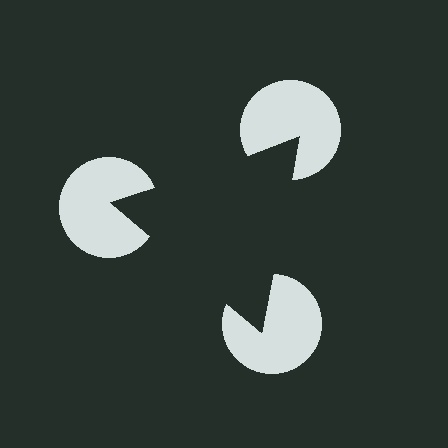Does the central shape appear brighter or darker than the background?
It typically appears slightly darker than the background, even though no actual brightness change is drawn.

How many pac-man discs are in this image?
There are 3 — one at each vertex of the illusory triangle.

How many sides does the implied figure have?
3 sides.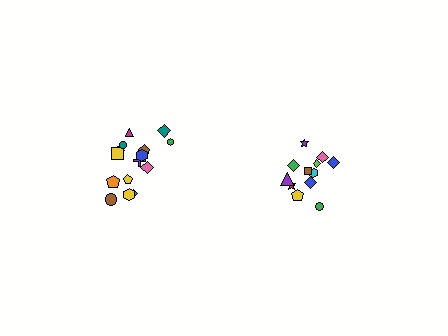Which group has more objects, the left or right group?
The left group.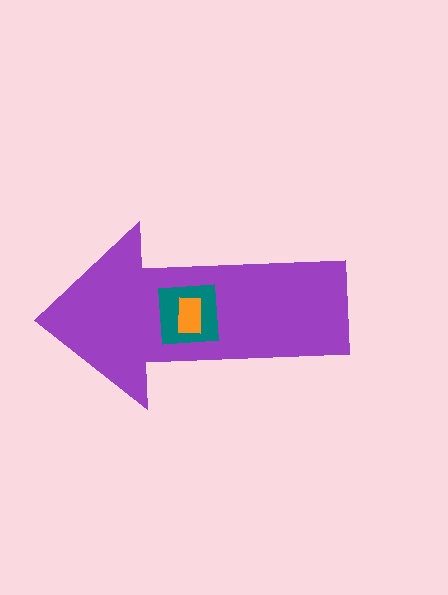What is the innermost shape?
The orange rectangle.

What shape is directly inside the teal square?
The orange rectangle.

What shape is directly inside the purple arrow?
The teal square.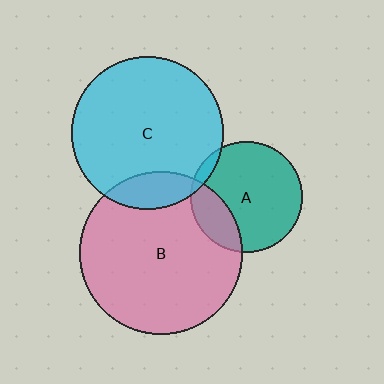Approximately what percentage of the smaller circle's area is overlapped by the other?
Approximately 20%.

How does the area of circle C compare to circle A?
Approximately 1.9 times.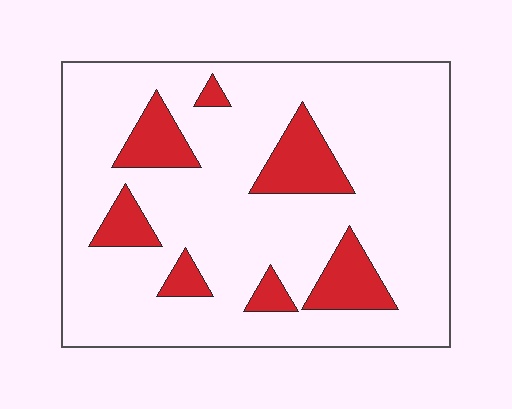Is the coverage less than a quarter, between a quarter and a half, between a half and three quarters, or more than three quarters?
Less than a quarter.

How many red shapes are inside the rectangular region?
7.